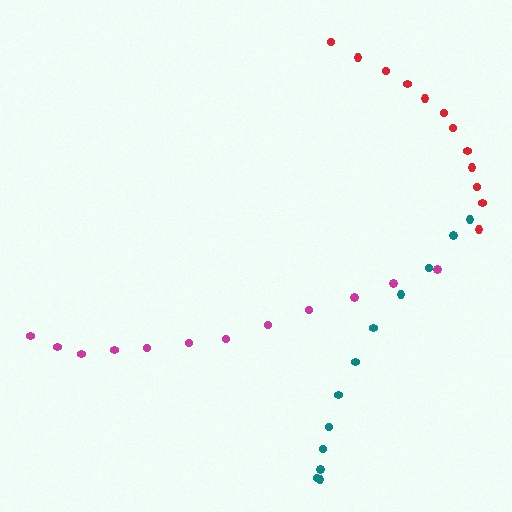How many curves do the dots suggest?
There are 3 distinct paths.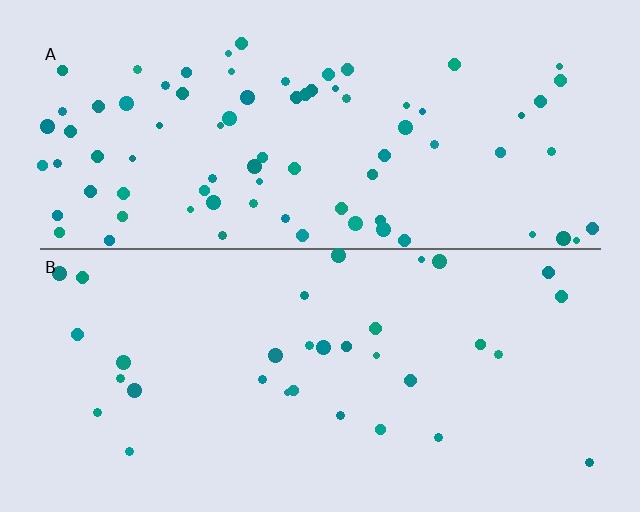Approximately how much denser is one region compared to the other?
Approximately 2.5× — region A over region B.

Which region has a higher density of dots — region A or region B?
A (the top).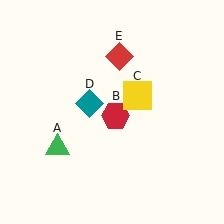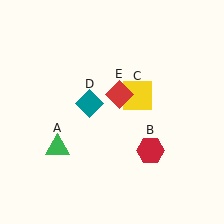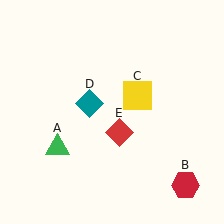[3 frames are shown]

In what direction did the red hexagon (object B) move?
The red hexagon (object B) moved down and to the right.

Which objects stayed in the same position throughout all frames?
Green triangle (object A) and yellow square (object C) and teal diamond (object D) remained stationary.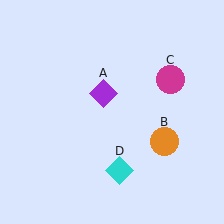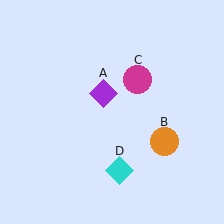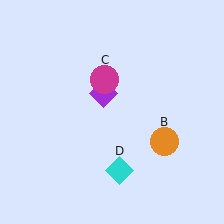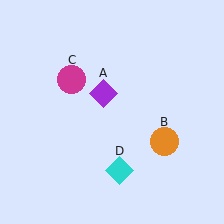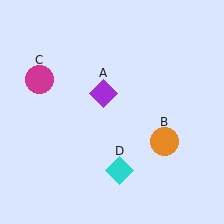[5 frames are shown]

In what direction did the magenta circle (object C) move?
The magenta circle (object C) moved left.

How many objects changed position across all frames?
1 object changed position: magenta circle (object C).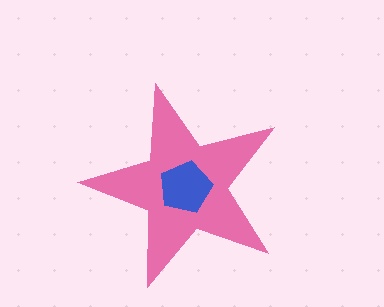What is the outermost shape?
The pink star.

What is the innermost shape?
The blue pentagon.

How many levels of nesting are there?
2.